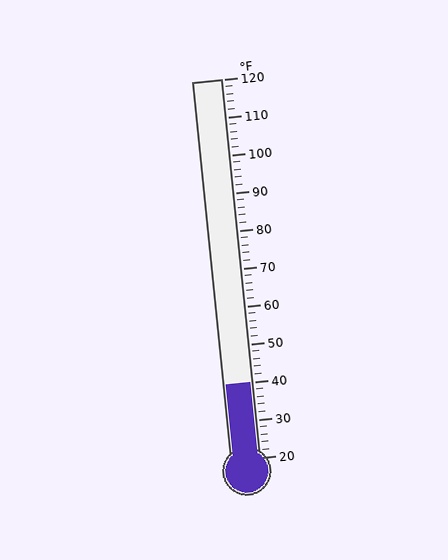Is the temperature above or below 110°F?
The temperature is below 110°F.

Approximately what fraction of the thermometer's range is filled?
The thermometer is filled to approximately 20% of its range.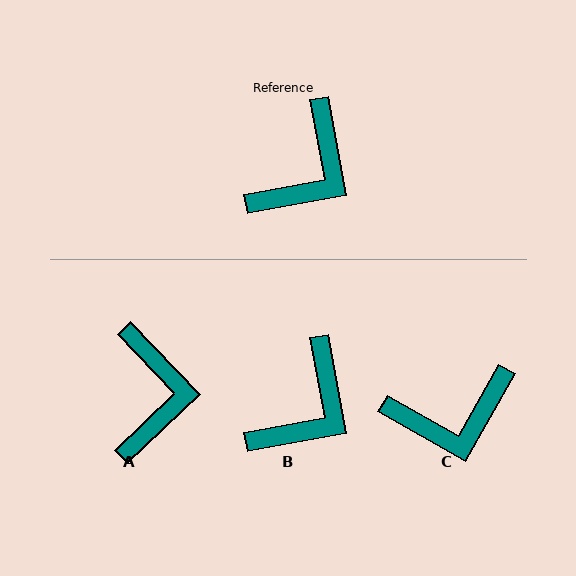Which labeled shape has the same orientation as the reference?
B.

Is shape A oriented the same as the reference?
No, it is off by about 34 degrees.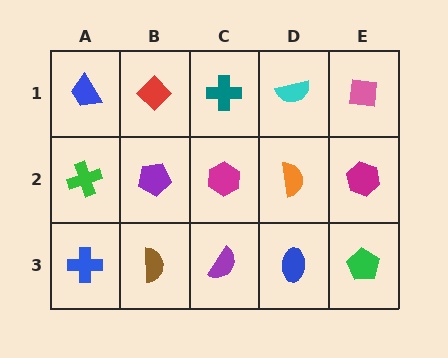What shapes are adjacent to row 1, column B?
A purple pentagon (row 2, column B), a blue trapezoid (row 1, column A), a teal cross (row 1, column C).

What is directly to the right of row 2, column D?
A magenta hexagon.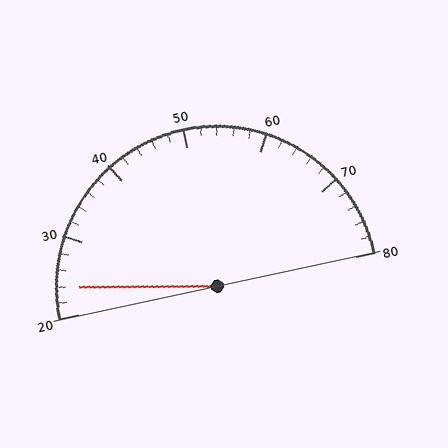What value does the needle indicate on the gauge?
The needle indicates approximately 24.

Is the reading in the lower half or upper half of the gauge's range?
The reading is in the lower half of the range (20 to 80).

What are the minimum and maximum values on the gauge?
The gauge ranges from 20 to 80.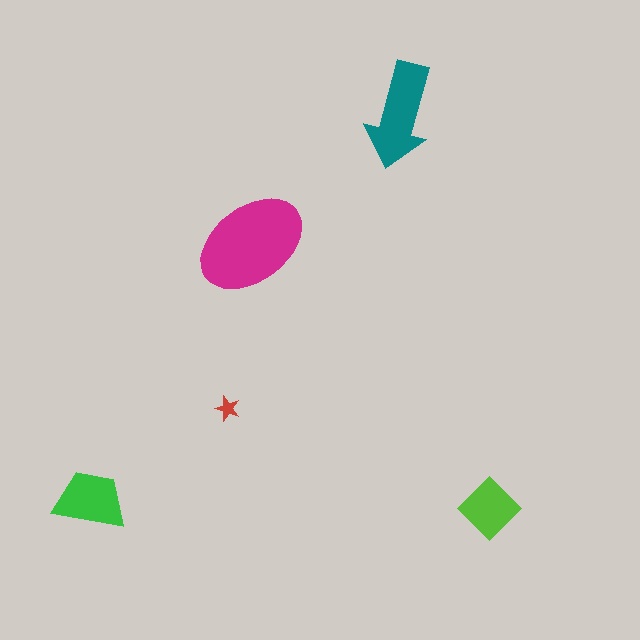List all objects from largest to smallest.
The magenta ellipse, the teal arrow, the green trapezoid, the lime diamond, the red star.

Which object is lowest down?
The lime diamond is bottommost.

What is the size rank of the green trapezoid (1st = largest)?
3rd.